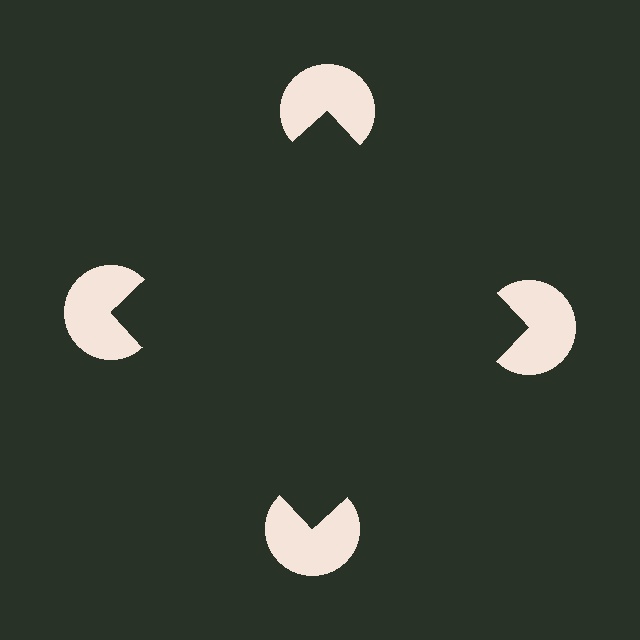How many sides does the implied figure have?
4 sides.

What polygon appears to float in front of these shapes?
An illusory square — its edges are inferred from the aligned wedge cuts in the pac-man discs, not physically drawn.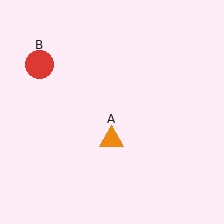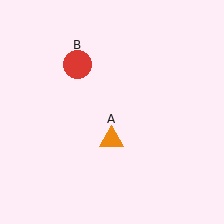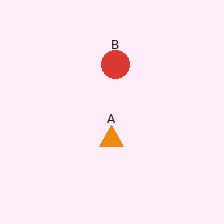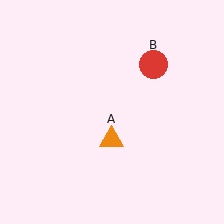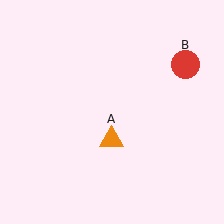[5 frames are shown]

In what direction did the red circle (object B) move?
The red circle (object B) moved right.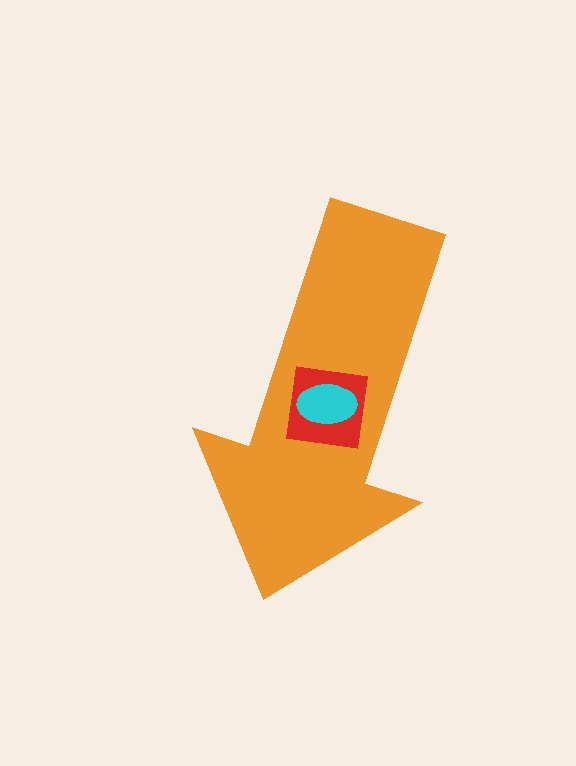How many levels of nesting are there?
3.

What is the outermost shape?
The orange arrow.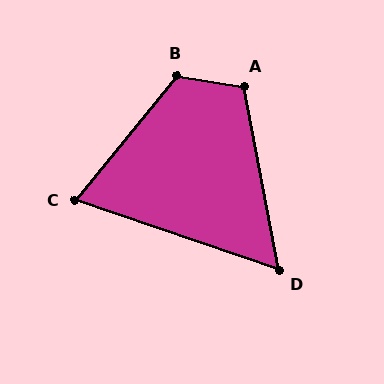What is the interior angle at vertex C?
Approximately 70 degrees (acute).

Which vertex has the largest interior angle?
B, at approximately 120 degrees.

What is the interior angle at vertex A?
Approximately 110 degrees (obtuse).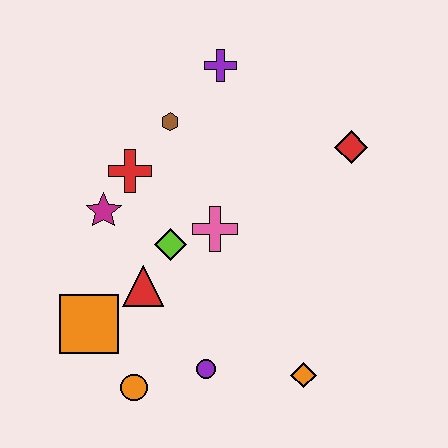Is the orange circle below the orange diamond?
Yes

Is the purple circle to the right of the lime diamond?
Yes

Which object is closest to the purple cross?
The brown hexagon is closest to the purple cross.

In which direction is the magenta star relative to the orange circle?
The magenta star is above the orange circle.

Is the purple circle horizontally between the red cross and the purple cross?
Yes